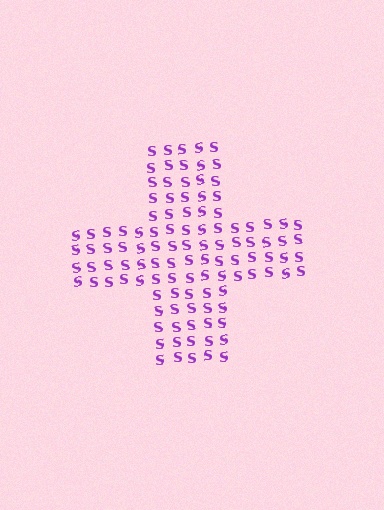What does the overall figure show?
The overall figure shows a cross.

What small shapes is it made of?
It is made of small letter S's.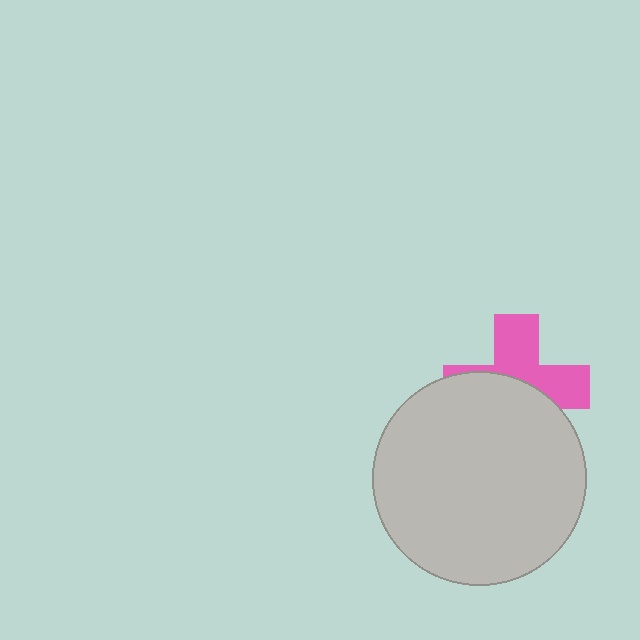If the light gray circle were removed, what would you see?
You would see the complete pink cross.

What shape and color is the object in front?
The object in front is a light gray circle.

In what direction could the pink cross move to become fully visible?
The pink cross could move up. That would shift it out from behind the light gray circle entirely.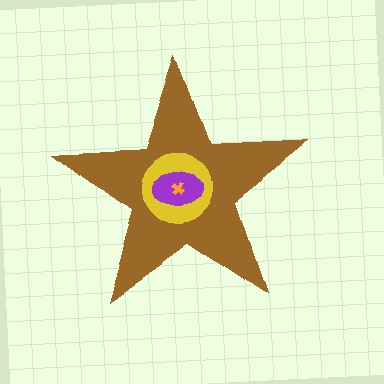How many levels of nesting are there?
4.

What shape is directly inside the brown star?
The yellow circle.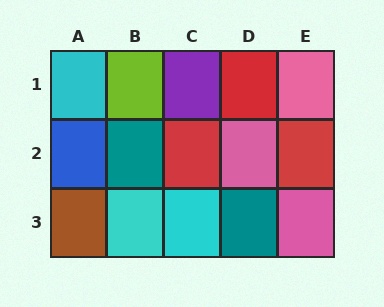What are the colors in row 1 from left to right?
Cyan, lime, purple, red, pink.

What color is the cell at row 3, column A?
Brown.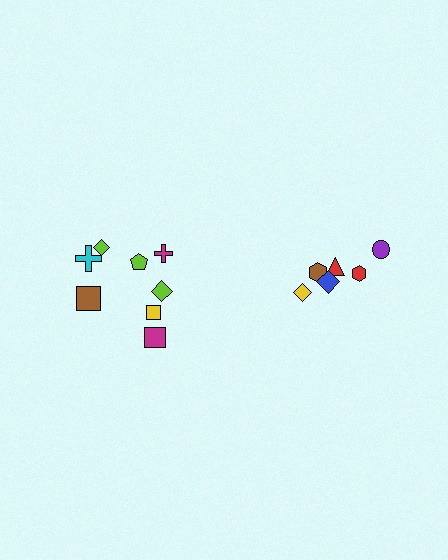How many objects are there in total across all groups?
There are 14 objects.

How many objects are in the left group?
There are 8 objects.